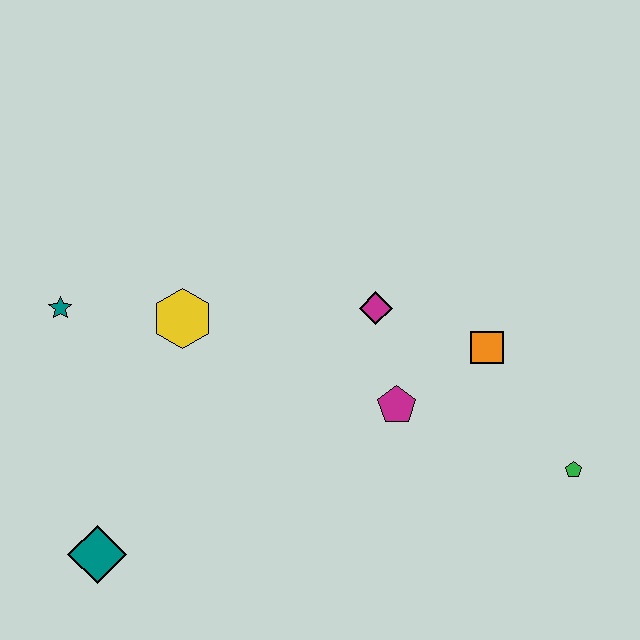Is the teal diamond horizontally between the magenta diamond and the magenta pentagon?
No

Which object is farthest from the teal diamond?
The green pentagon is farthest from the teal diamond.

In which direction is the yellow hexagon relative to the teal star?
The yellow hexagon is to the right of the teal star.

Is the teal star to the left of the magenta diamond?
Yes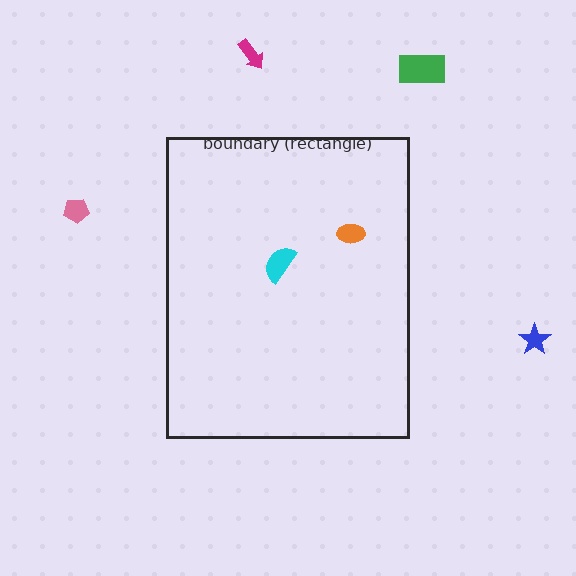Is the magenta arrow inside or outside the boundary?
Outside.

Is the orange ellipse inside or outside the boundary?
Inside.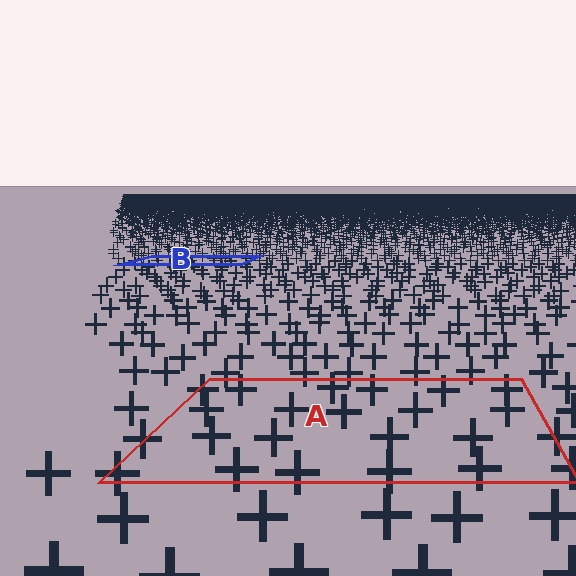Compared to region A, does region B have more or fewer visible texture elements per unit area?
Region B has more texture elements per unit area — they are packed more densely because it is farther away.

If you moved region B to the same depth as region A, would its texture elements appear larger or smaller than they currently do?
They would appear larger. At a closer depth, the same texture elements are projected at a bigger on-screen size.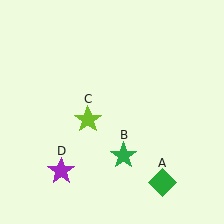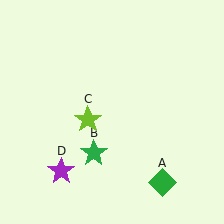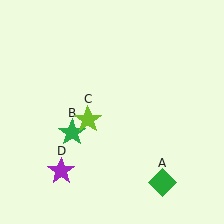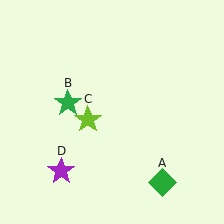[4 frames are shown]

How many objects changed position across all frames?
1 object changed position: green star (object B).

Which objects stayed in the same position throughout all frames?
Green diamond (object A) and lime star (object C) and purple star (object D) remained stationary.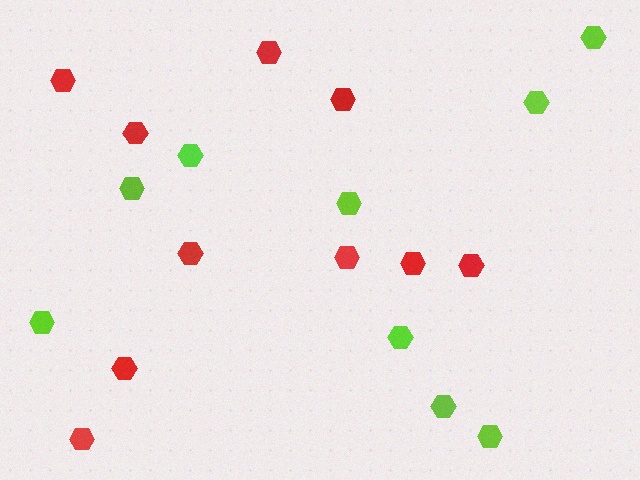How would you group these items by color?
There are 2 groups: one group of red hexagons (10) and one group of lime hexagons (9).